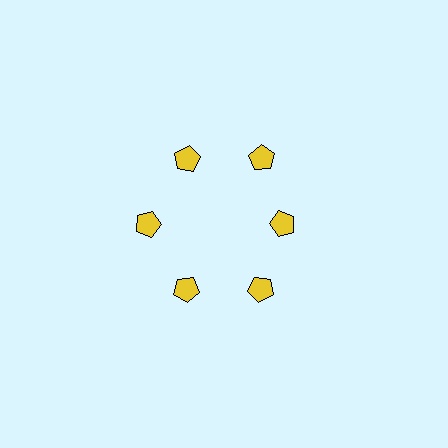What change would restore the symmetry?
The symmetry would be restored by moving it outward, back onto the ring so that all 6 pentagons sit at equal angles and equal distance from the center.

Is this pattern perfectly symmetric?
No. The 6 yellow pentagons are arranged in a ring, but one element near the 3 o'clock position is pulled inward toward the center, breaking the 6-fold rotational symmetry.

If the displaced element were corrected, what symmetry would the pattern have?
It would have 6-fold rotational symmetry — the pattern would map onto itself every 60 degrees.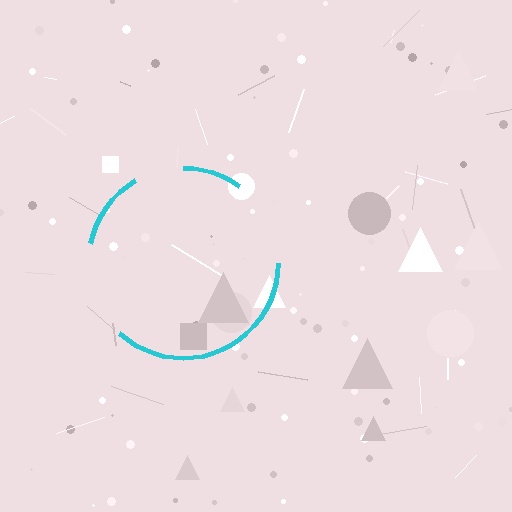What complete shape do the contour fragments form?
The contour fragments form a circle.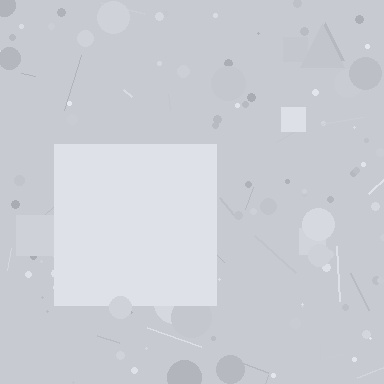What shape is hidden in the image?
A square is hidden in the image.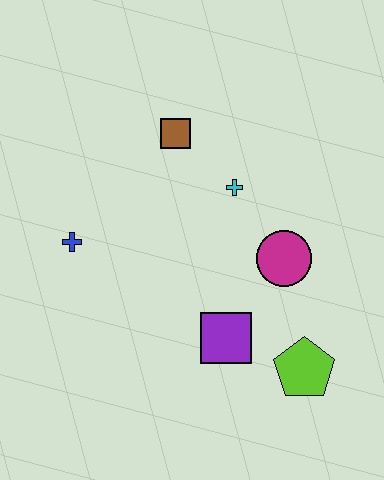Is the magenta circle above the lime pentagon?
Yes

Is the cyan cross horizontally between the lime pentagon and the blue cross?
Yes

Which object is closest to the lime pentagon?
The purple square is closest to the lime pentagon.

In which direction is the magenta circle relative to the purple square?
The magenta circle is above the purple square.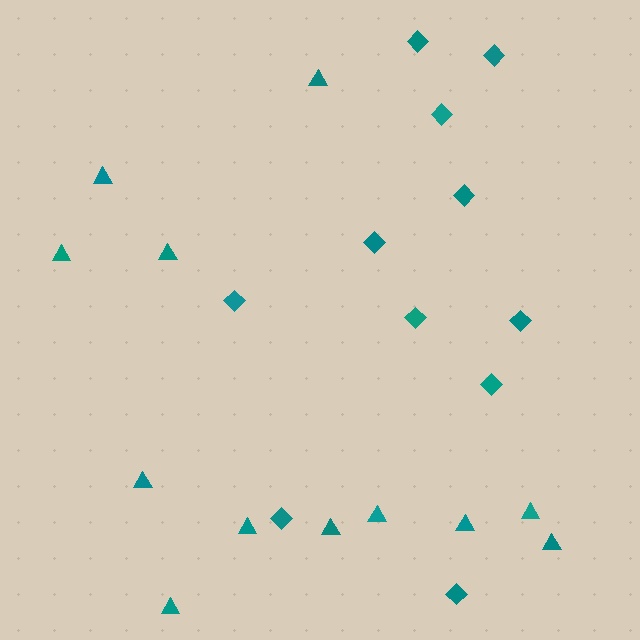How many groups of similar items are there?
There are 2 groups: one group of triangles (12) and one group of diamonds (11).